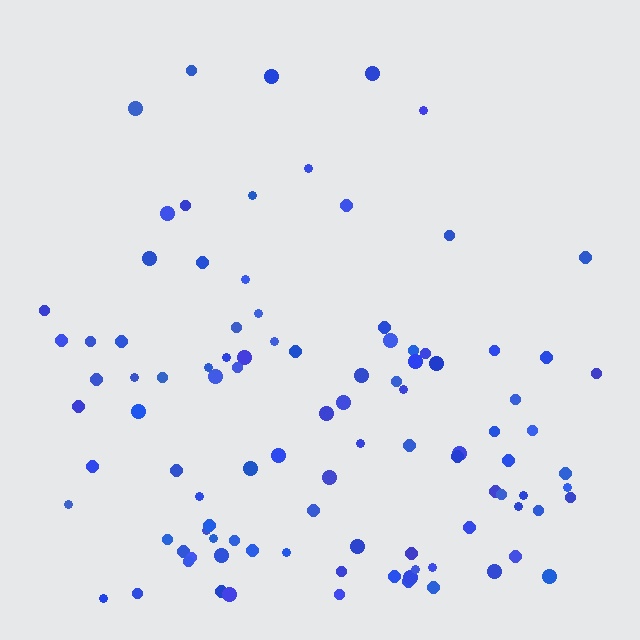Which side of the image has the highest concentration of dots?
The bottom.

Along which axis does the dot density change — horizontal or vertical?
Vertical.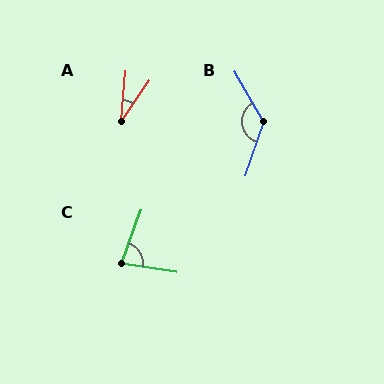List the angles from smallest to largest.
A (30°), C (79°), B (131°).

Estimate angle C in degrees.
Approximately 79 degrees.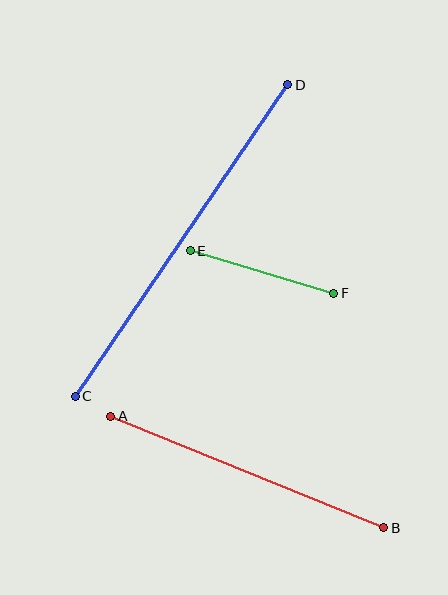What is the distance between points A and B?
The distance is approximately 295 pixels.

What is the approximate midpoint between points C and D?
The midpoint is at approximately (182, 240) pixels.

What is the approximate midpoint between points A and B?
The midpoint is at approximately (247, 472) pixels.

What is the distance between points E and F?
The distance is approximately 150 pixels.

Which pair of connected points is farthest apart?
Points C and D are farthest apart.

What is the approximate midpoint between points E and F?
The midpoint is at approximately (262, 272) pixels.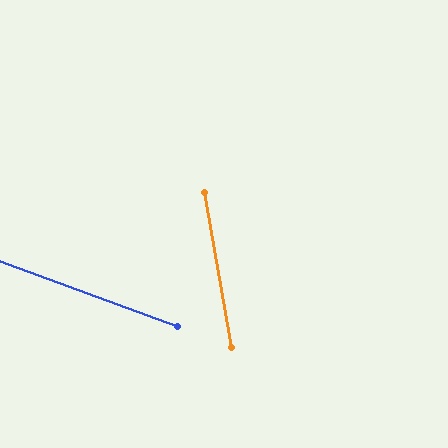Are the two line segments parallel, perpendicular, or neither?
Neither parallel nor perpendicular — they differ by about 60°.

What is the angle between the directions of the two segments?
Approximately 60 degrees.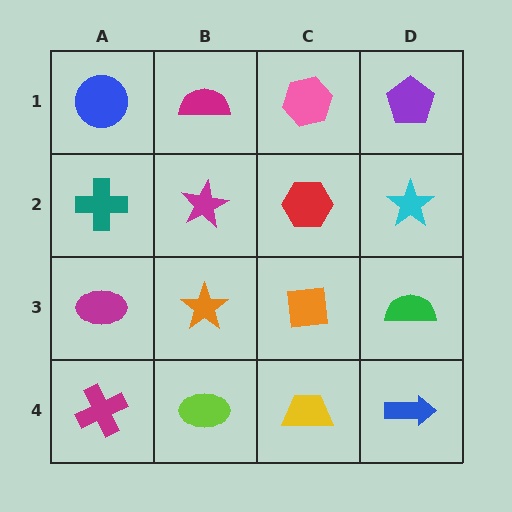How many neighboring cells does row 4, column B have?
3.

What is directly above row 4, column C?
An orange square.